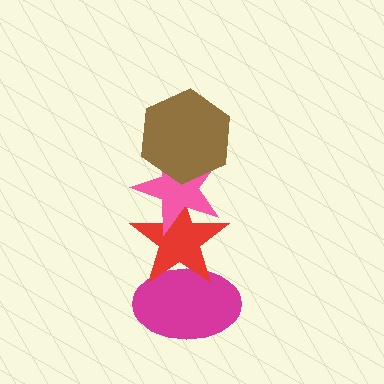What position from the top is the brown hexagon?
The brown hexagon is 1st from the top.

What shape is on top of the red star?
The pink star is on top of the red star.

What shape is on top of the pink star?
The brown hexagon is on top of the pink star.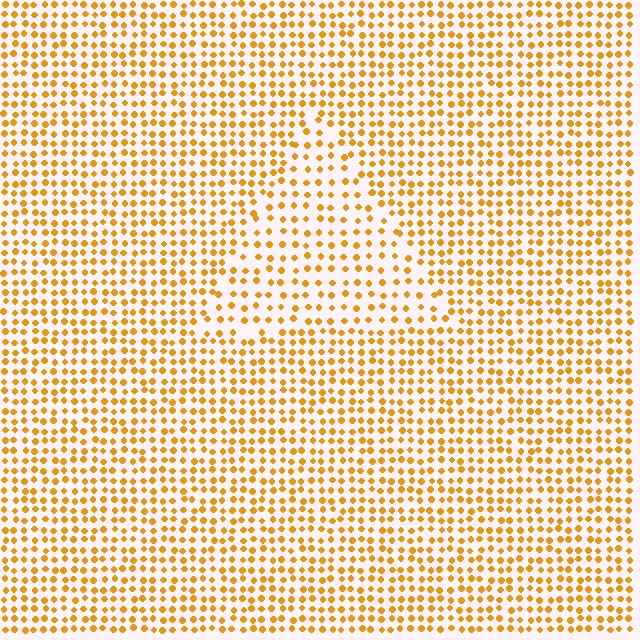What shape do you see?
I see a triangle.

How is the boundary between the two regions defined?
The boundary is defined by a change in element density (approximately 1.6x ratio). All elements are the same color, size, and shape.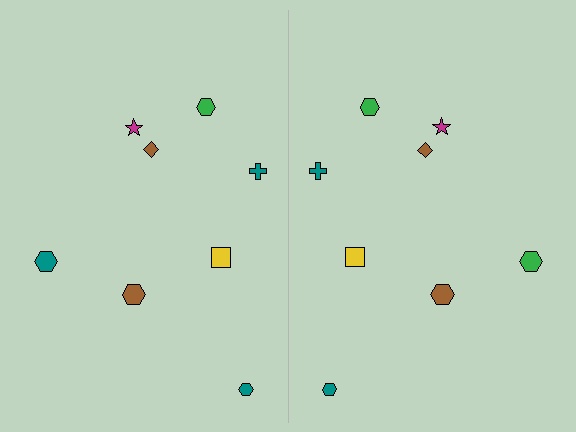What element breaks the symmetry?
The green hexagon on the right side breaks the symmetry — its mirror counterpart is teal.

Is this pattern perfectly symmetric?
No, the pattern is not perfectly symmetric. The green hexagon on the right side breaks the symmetry — its mirror counterpart is teal.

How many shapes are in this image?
There are 16 shapes in this image.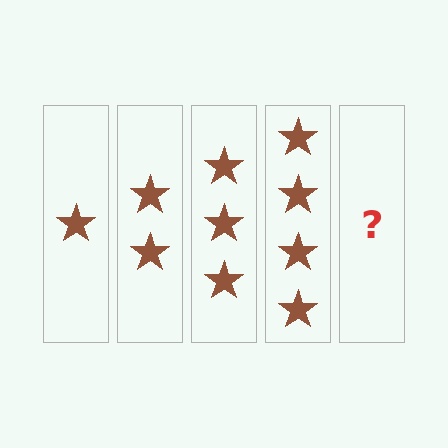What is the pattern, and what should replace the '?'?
The pattern is that each step adds one more star. The '?' should be 5 stars.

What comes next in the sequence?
The next element should be 5 stars.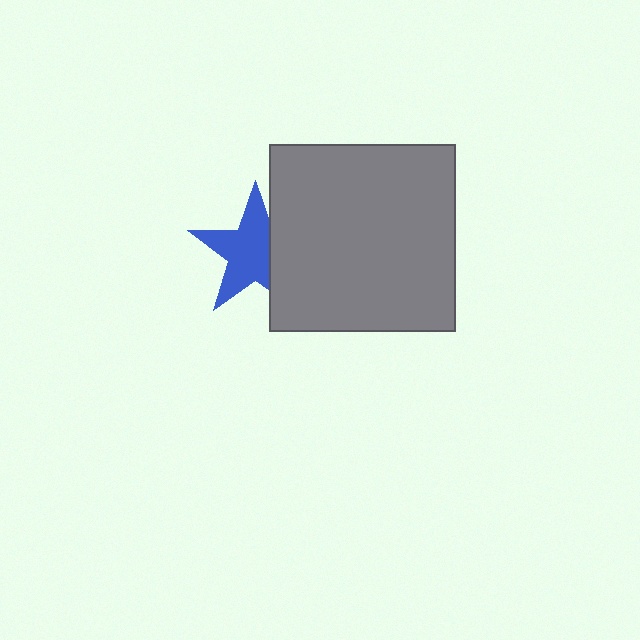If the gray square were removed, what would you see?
You would see the complete blue star.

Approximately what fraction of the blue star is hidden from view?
Roughly 30% of the blue star is hidden behind the gray square.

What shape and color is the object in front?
The object in front is a gray square.